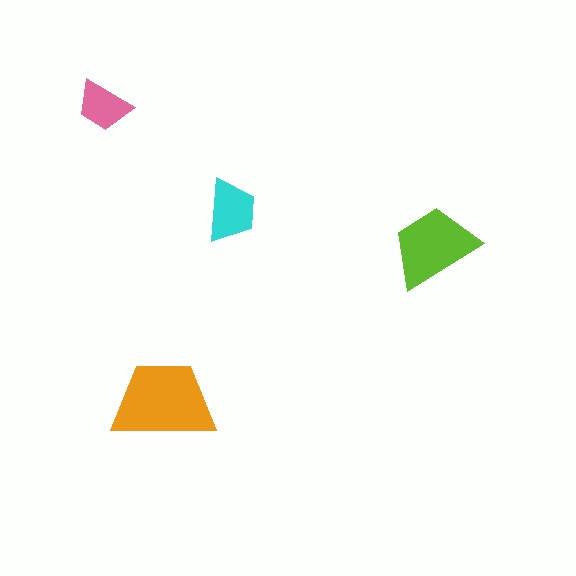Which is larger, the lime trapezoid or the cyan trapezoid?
The lime one.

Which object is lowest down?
The orange trapezoid is bottommost.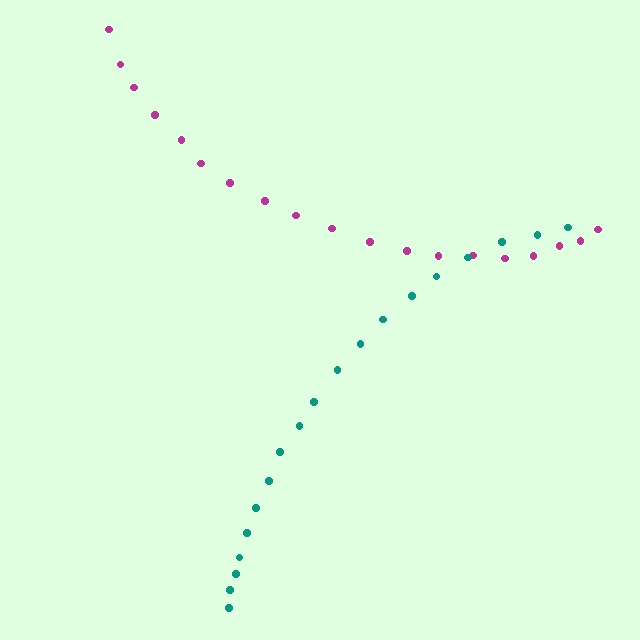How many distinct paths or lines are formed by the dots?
There are 2 distinct paths.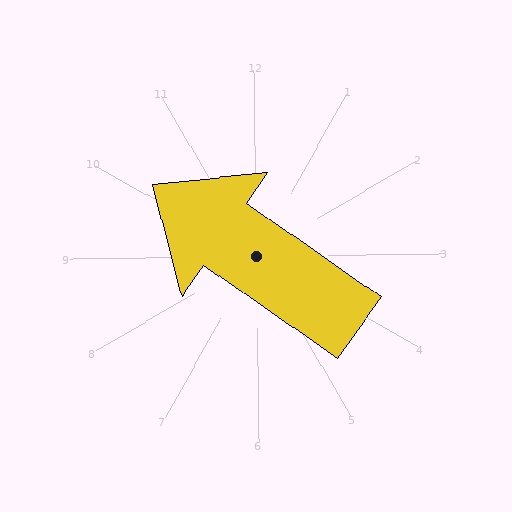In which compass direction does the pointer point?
Northwest.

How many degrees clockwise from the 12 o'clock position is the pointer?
Approximately 305 degrees.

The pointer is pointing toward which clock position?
Roughly 10 o'clock.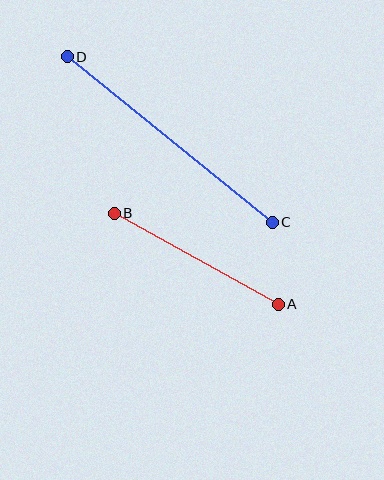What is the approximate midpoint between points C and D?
The midpoint is at approximately (170, 140) pixels.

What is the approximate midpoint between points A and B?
The midpoint is at approximately (196, 259) pixels.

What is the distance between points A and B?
The distance is approximately 188 pixels.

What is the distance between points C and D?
The distance is approximately 263 pixels.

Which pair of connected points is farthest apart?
Points C and D are farthest apart.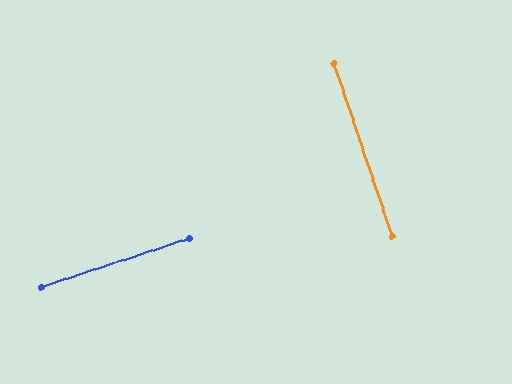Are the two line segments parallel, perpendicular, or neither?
Perpendicular — they meet at approximately 90°.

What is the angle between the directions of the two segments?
Approximately 90 degrees.